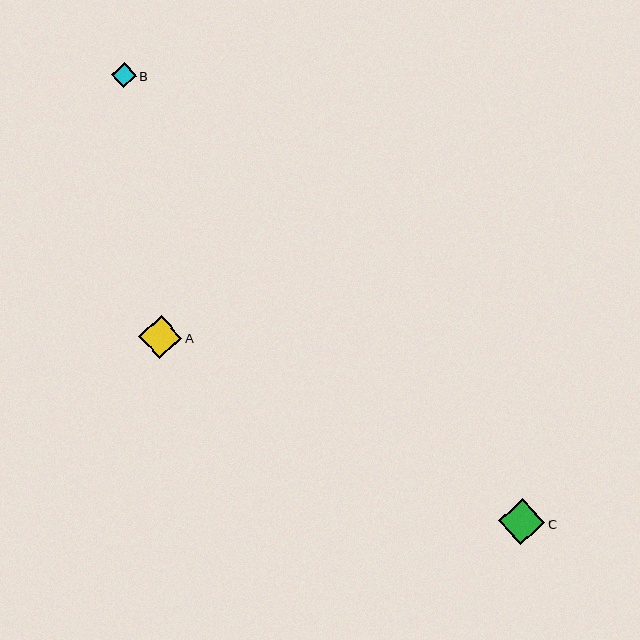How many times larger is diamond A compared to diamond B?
Diamond A is approximately 1.8 times the size of diamond B.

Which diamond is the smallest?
Diamond B is the smallest with a size of approximately 25 pixels.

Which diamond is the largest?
Diamond C is the largest with a size of approximately 47 pixels.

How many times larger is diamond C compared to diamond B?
Diamond C is approximately 1.9 times the size of diamond B.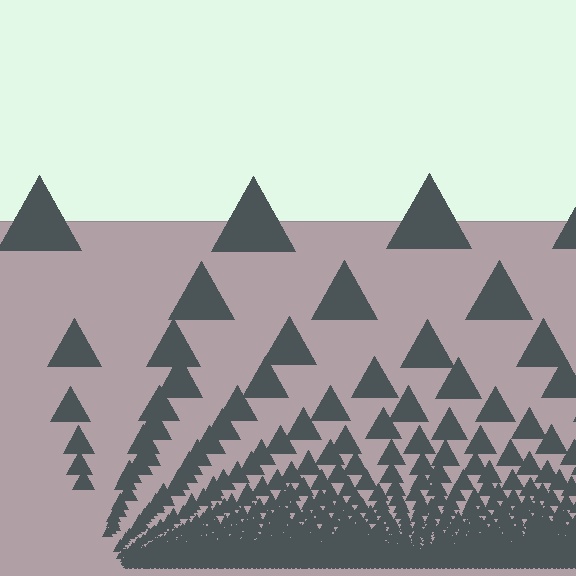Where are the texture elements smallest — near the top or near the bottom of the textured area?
Near the bottom.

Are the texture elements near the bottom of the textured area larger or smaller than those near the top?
Smaller. The gradient is inverted — elements near the bottom are smaller and denser.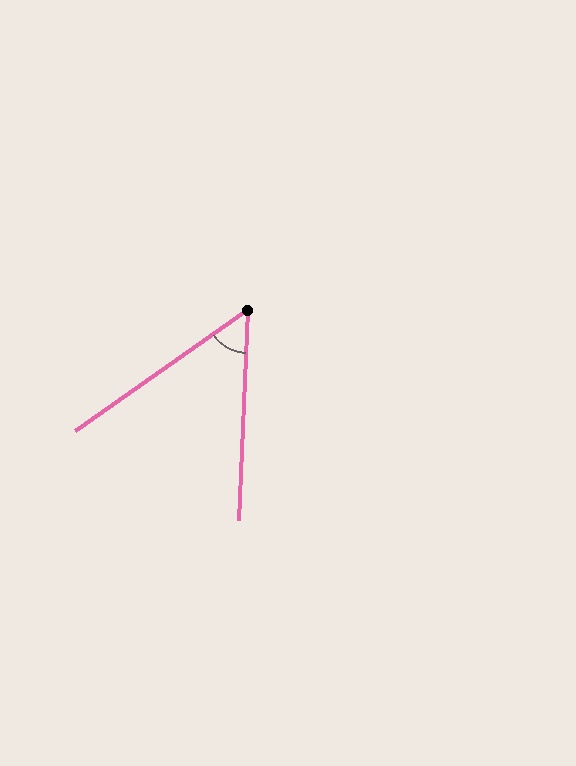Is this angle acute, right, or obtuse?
It is acute.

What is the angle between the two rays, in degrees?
Approximately 53 degrees.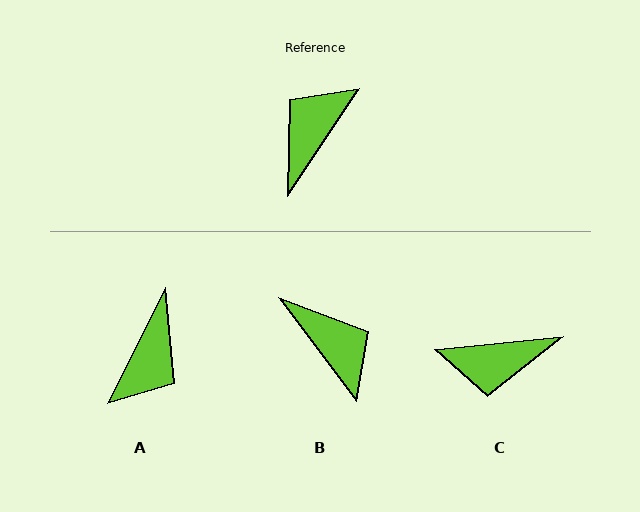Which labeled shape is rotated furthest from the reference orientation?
A, about 173 degrees away.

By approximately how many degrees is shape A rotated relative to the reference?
Approximately 173 degrees clockwise.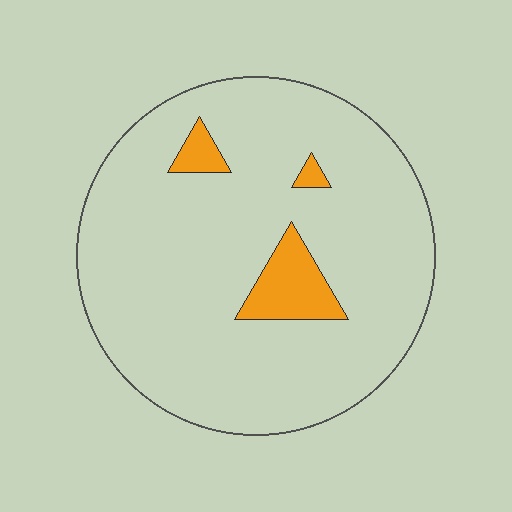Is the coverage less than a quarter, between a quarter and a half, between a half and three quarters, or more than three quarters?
Less than a quarter.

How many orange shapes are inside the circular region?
3.